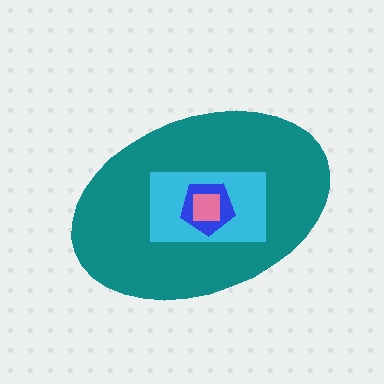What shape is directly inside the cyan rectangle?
The blue pentagon.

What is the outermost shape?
The teal ellipse.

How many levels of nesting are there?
4.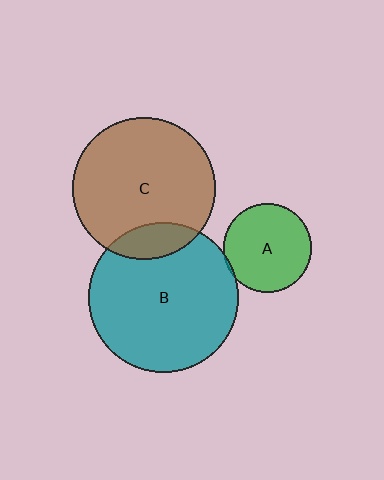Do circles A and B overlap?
Yes.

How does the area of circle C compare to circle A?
Approximately 2.6 times.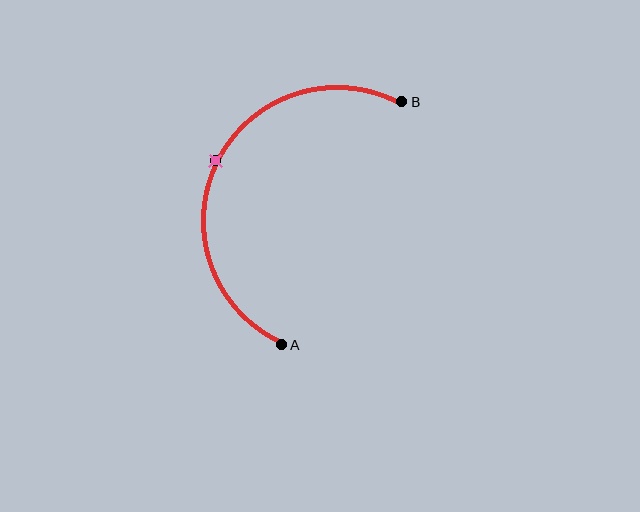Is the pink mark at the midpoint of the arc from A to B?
Yes. The pink mark lies on the arc at equal arc-length from both A and B — it is the arc midpoint.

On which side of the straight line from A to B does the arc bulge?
The arc bulges to the left of the straight line connecting A and B.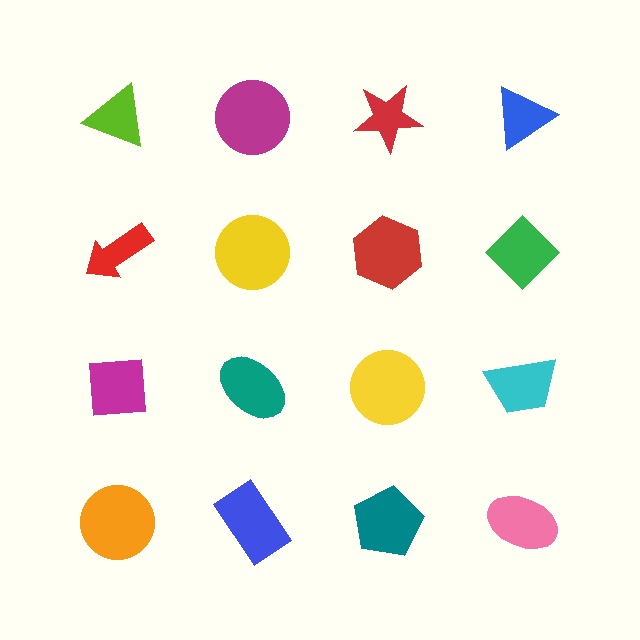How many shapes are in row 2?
4 shapes.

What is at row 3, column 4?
A cyan trapezoid.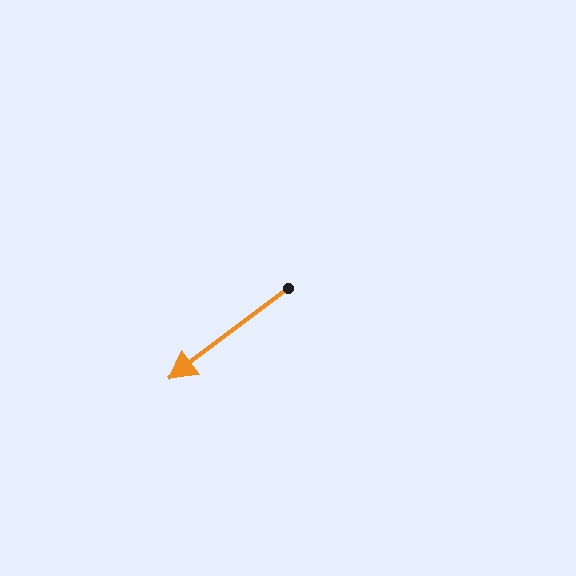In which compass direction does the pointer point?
Southwest.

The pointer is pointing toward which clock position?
Roughly 8 o'clock.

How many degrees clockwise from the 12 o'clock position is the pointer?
Approximately 233 degrees.